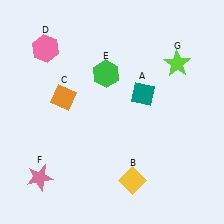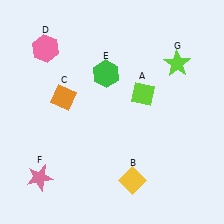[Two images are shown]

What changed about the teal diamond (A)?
In Image 1, A is teal. In Image 2, it changed to lime.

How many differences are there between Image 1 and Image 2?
There is 1 difference between the two images.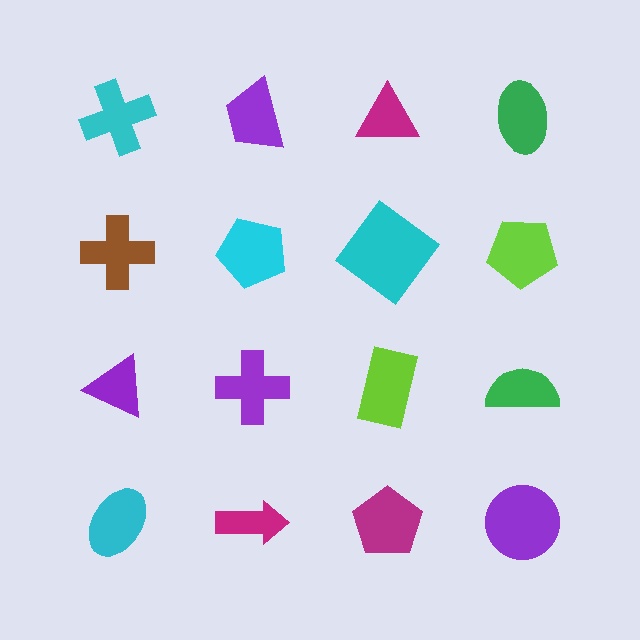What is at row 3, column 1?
A purple triangle.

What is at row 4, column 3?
A magenta pentagon.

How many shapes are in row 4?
4 shapes.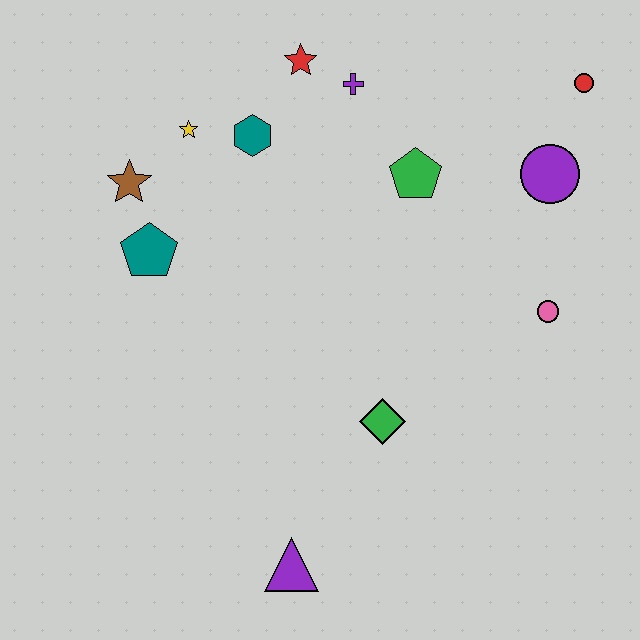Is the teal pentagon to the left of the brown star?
No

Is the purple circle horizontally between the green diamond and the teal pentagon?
No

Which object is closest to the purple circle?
The red circle is closest to the purple circle.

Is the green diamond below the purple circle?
Yes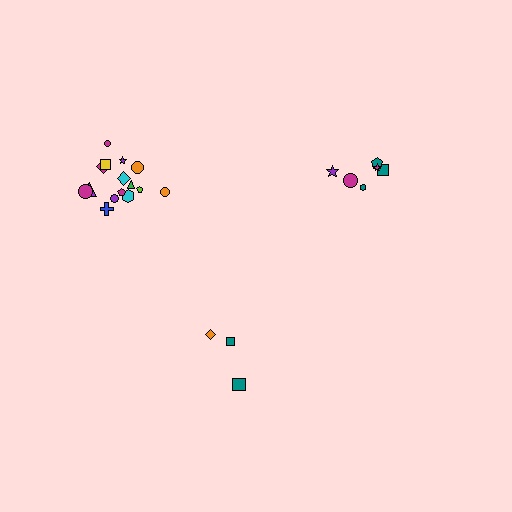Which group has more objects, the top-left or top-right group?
The top-left group.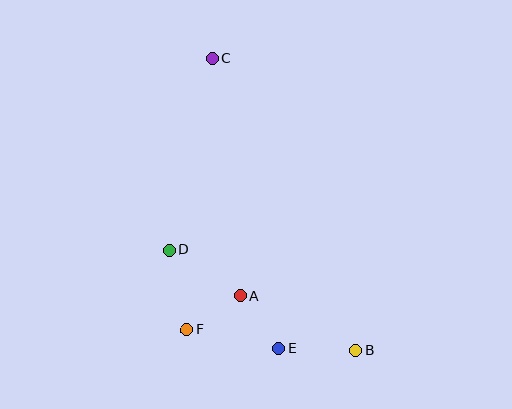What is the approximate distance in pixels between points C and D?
The distance between C and D is approximately 196 pixels.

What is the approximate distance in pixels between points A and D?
The distance between A and D is approximately 84 pixels.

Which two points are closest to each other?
Points A and F are closest to each other.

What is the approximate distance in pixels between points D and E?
The distance between D and E is approximately 147 pixels.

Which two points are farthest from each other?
Points B and C are farthest from each other.